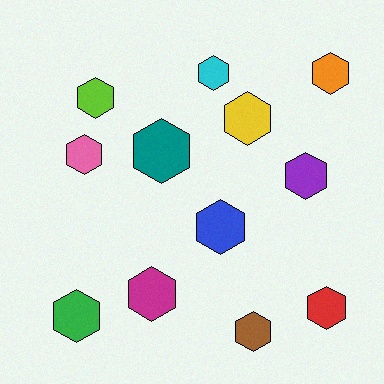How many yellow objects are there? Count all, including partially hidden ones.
There is 1 yellow object.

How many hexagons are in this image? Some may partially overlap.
There are 12 hexagons.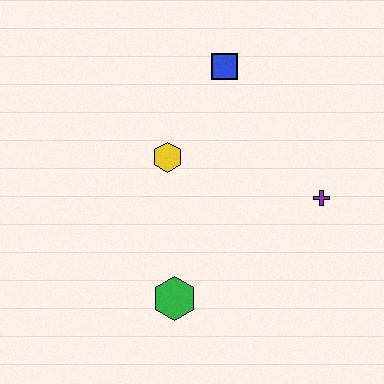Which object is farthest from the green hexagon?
The blue square is farthest from the green hexagon.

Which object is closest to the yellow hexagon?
The blue square is closest to the yellow hexagon.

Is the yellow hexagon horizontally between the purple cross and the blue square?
No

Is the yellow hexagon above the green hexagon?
Yes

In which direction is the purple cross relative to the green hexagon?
The purple cross is to the right of the green hexagon.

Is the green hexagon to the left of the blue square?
Yes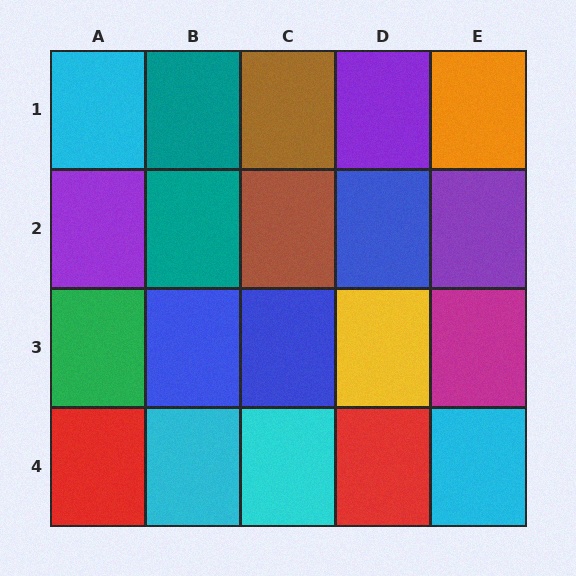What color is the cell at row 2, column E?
Purple.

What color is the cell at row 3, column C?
Blue.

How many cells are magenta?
1 cell is magenta.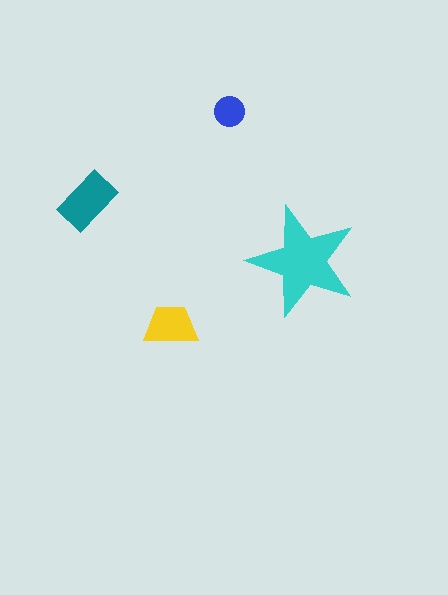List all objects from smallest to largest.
The blue circle, the yellow trapezoid, the teal rectangle, the cyan star.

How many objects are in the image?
There are 4 objects in the image.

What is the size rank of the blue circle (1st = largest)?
4th.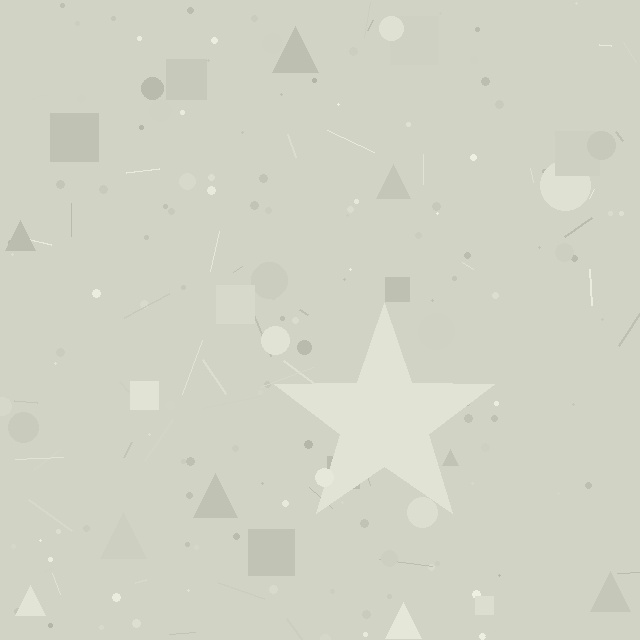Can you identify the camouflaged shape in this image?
The camouflaged shape is a star.